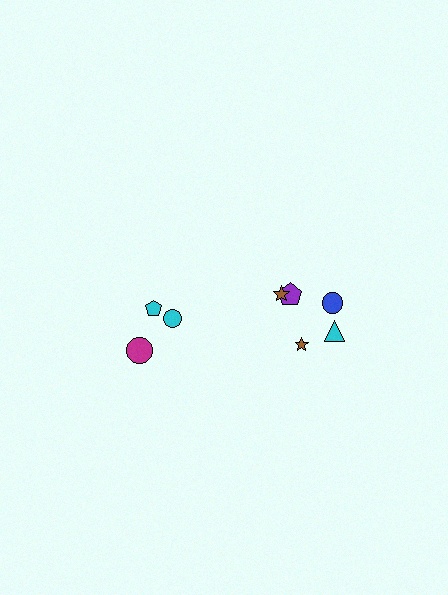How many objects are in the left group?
There are 3 objects.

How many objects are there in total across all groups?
There are 8 objects.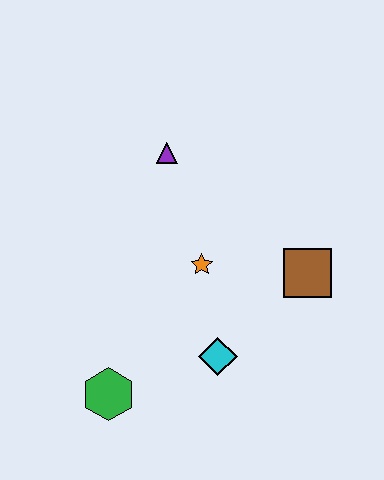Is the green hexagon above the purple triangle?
No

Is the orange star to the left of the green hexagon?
No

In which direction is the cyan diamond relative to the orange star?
The cyan diamond is below the orange star.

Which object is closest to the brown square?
The orange star is closest to the brown square.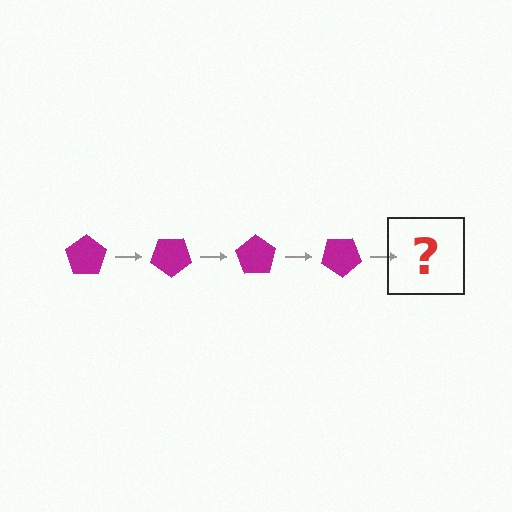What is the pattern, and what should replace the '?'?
The pattern is that the pentagon rotates 35 degrees each step. The '?' should be a magenta pentagon rotated 140 degrees.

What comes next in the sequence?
The next element should be a magenta pentagon rotated 140 degrees.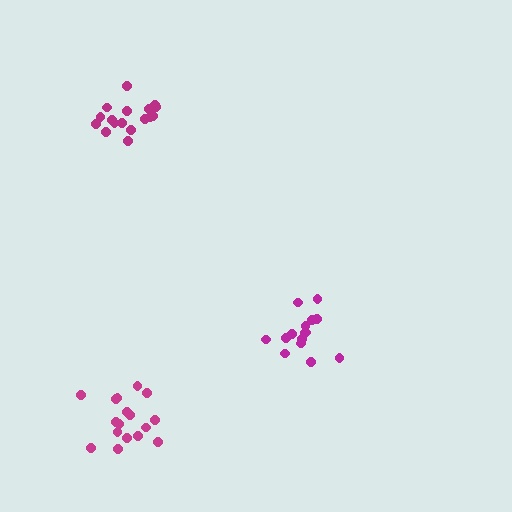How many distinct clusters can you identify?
There are 3 distinct clusters.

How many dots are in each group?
Group 1: 17 dots, Group 2: 15 dots, Group 3: 17 dots (49 total).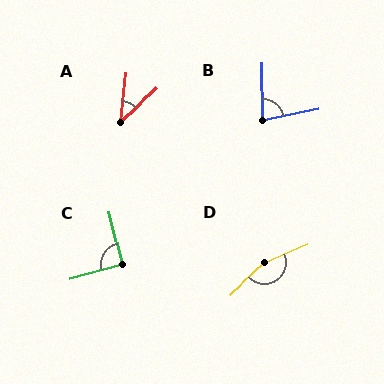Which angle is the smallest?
A, at approximately 41 degrees.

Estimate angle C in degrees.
Approximately 92 degrees.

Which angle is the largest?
D, at approximately 159 degrees.